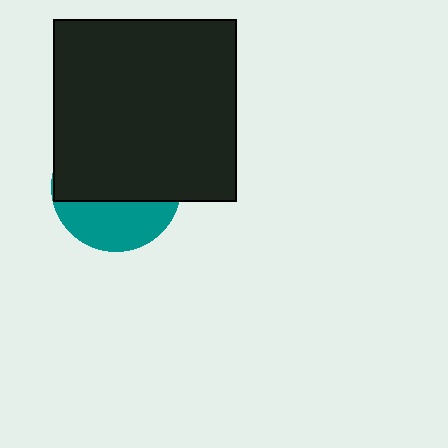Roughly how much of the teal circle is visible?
A small part of it is visible (roughly 36%).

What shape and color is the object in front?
The object in front is a black square.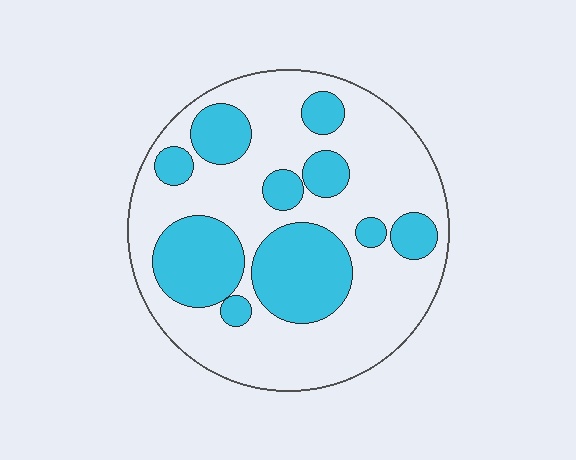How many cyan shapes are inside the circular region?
10.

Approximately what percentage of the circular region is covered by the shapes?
Approximately 35%.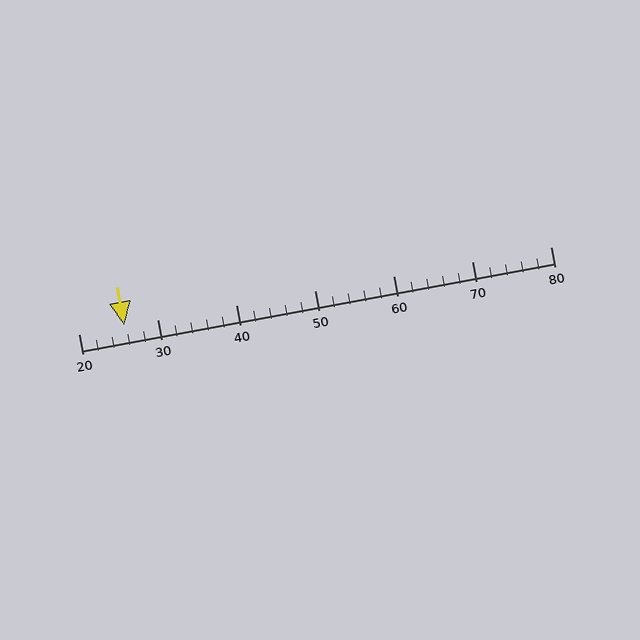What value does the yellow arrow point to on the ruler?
The yellow arrow points to approximately 26.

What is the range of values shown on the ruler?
The ruler shows values from 20 to 80.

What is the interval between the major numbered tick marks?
The major tick marks are spaced 10 units apart.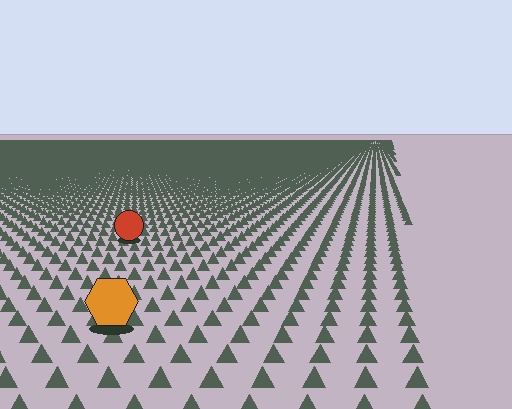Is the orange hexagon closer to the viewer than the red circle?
Yes. The orange hexagon is closer — you can tell from the texture gradient: the ground texture is coarser near it.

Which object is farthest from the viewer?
The red circle is farthest from the viewer. It appears smaller and the ground texture around it is denser.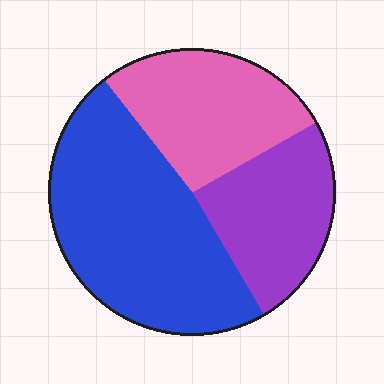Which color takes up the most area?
Blue, at roughly 50%.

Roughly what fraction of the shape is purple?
Purple takes up about one quarter (1/4) of the shape.